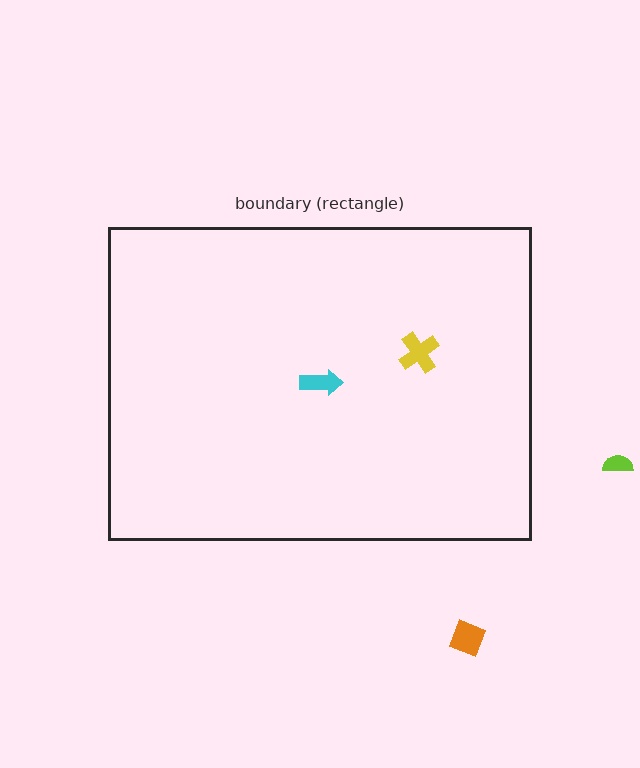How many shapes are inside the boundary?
2 inside, 2 outside.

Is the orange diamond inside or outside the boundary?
Outside.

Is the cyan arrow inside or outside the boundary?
Inside.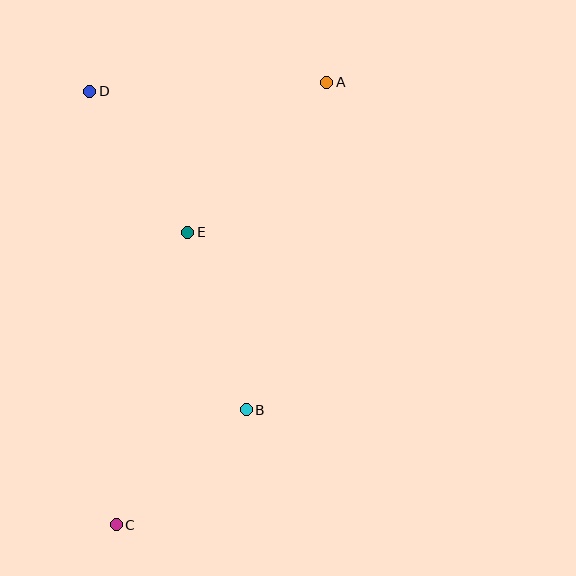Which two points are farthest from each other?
Points A and C are farthest from each other.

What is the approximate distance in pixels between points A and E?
The distance between A and E is approximately 204 pixels.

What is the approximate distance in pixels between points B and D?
The distance between B and D is approximately 355 pixels.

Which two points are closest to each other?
Points D and E are closest to each other.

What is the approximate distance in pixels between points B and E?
The distance between B and E is approximately 187 pixels.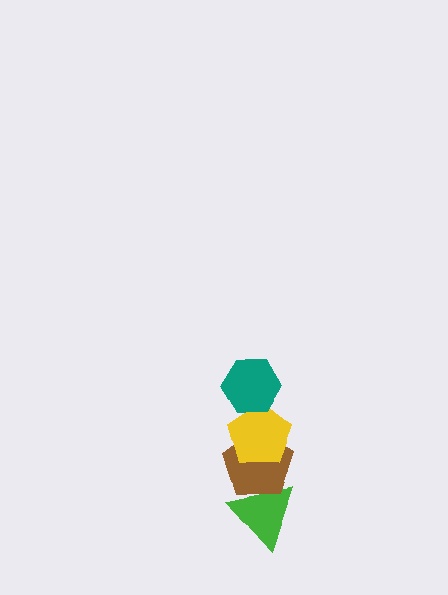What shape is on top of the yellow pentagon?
The teal hexagon is on top of the yellow pentagon.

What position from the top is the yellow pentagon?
The yellow pentagon is 2nd from the top.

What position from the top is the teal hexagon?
The teal hexagon is 1st from the top.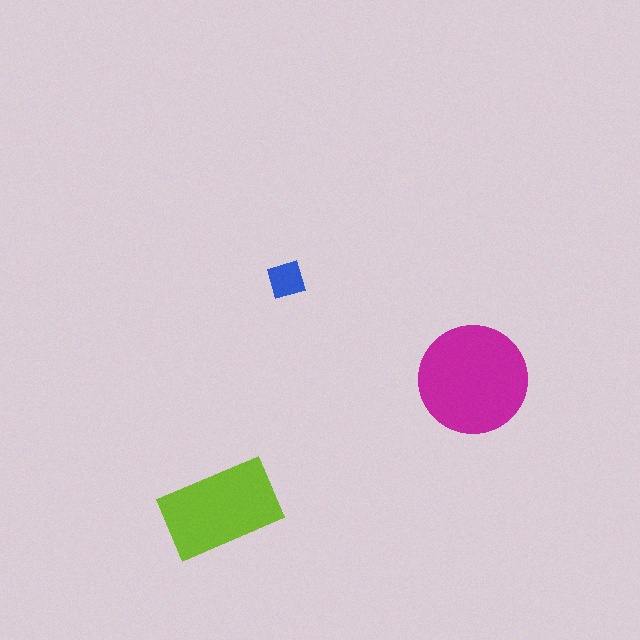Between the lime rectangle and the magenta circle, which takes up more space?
The magenta circle.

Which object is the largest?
The magenta circle.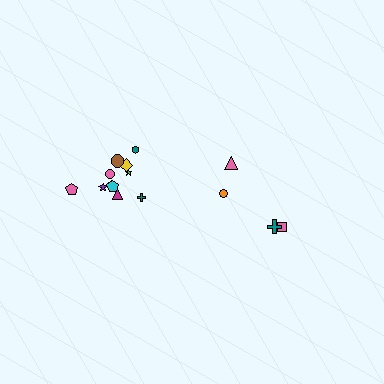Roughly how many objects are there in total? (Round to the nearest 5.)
Roughly 15 objects in total.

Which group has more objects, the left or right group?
The left group.